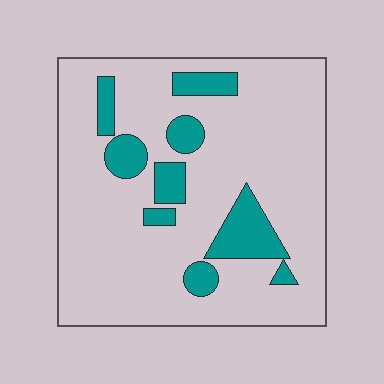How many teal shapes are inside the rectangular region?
9.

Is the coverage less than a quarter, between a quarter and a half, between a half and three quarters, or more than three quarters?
Less than a quarter.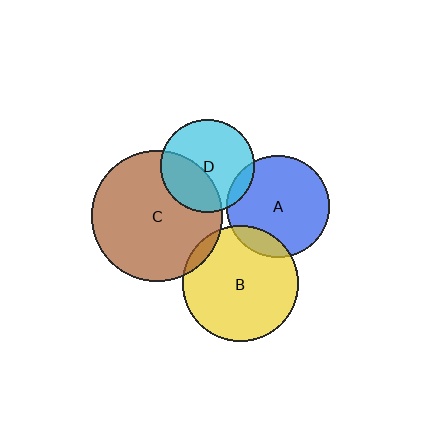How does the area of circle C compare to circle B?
Approximately 1.3 times.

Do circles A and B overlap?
Yes.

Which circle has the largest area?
Circle C (brown).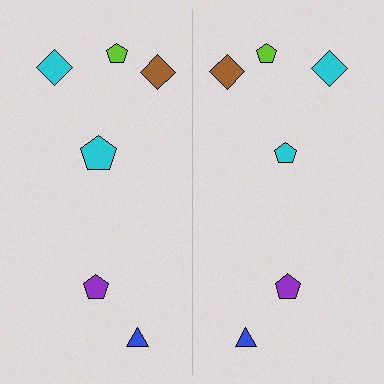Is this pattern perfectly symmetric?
No, the pattern is not perfectly symmetric. The cyan pentagon on the right side has a different size than its mirror counterpart.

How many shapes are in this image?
There are 12 shapes in this image.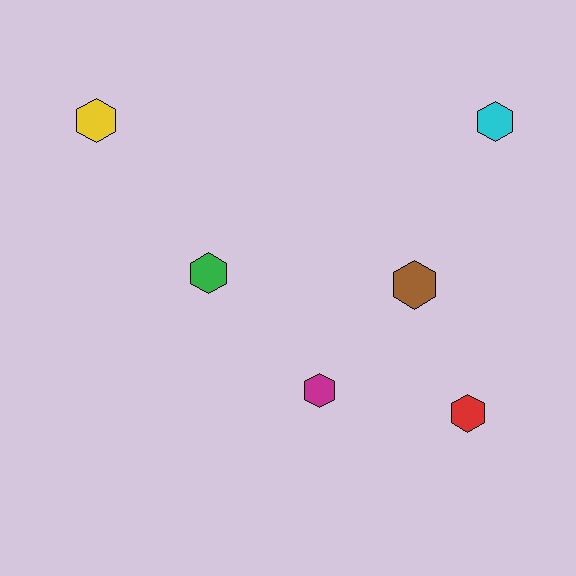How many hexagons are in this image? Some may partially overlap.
There are 6 hexagons.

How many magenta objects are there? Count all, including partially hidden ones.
There is 1 magenta object.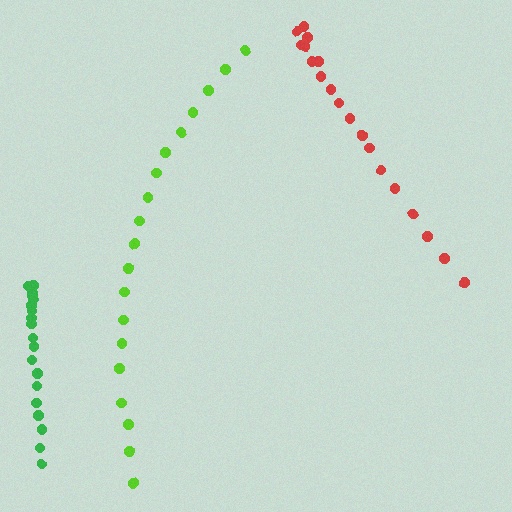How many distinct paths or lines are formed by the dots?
There are 3 distinct paths.